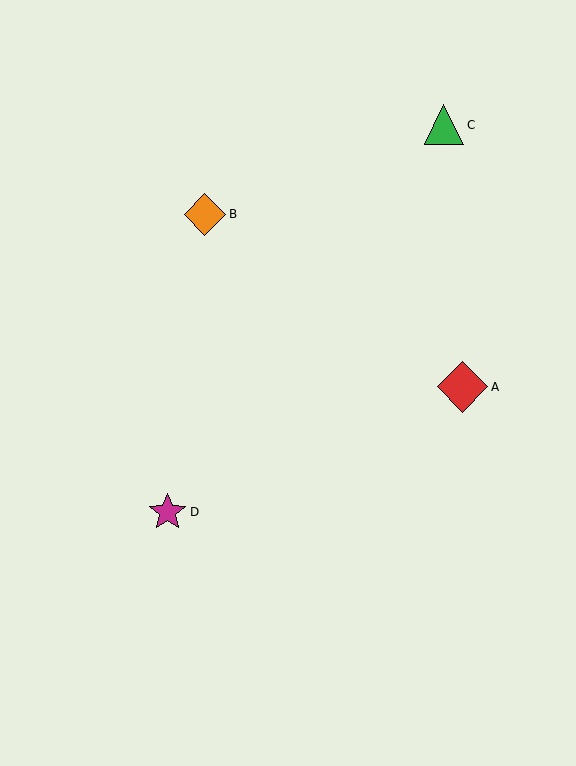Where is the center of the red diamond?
The center of the red diamond is at (462, 387).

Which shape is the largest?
The red diamond (labeled A) is the largest.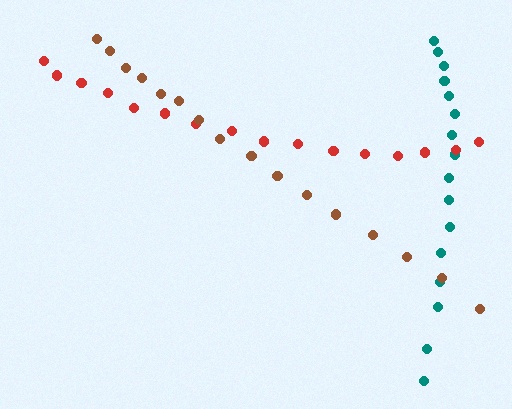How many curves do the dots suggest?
There are 3 distinct paths.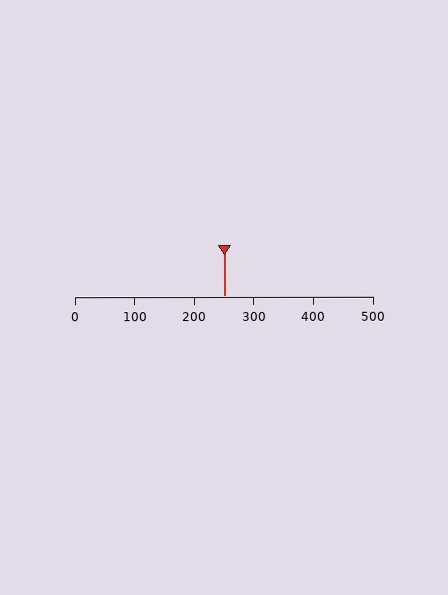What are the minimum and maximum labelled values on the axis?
The axis runs from 0 to 500.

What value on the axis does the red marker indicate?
The marker indicates approximately 250.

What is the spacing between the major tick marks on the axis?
The major ticks are spaced 100 apart.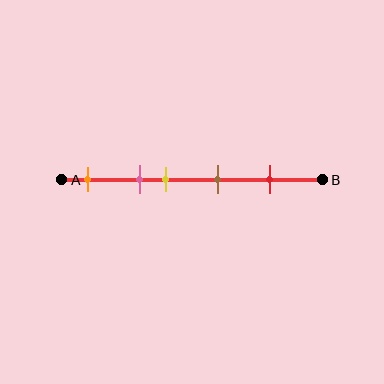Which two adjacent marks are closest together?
The pink and yellow marks are the closest adjacent pair.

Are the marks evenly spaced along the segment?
No, the marks are not evenly spaced.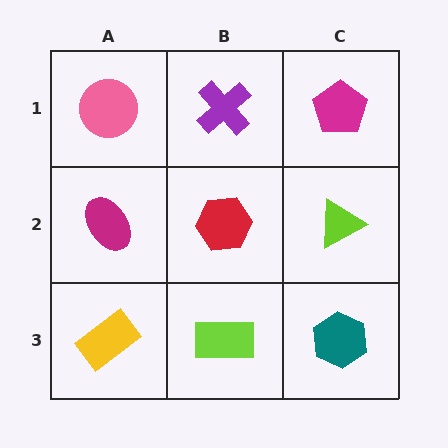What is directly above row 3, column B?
A red hexagon.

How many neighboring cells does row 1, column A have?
2.